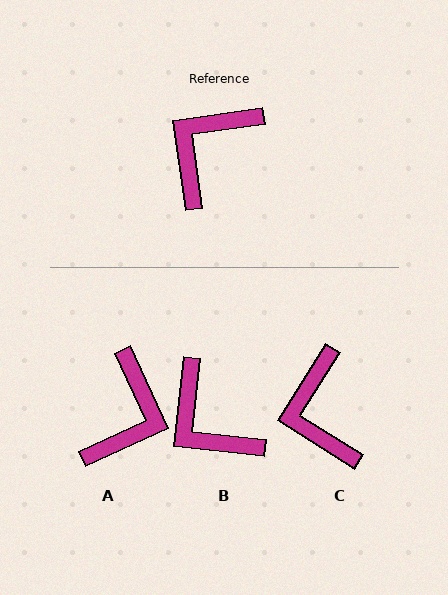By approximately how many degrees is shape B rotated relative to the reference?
Approximately 76 degrees counter-clockwise.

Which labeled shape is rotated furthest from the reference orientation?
A, about 163 degrees away.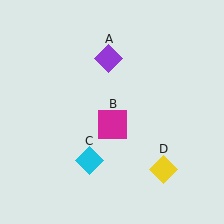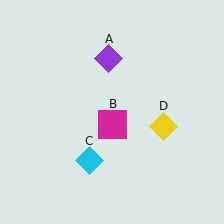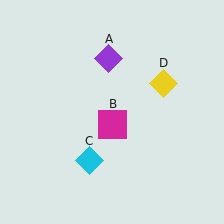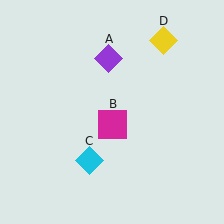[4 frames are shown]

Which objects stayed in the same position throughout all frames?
Purple diamond (object A) and magenta square (object B) and cyan diamond (object C) remained stationary.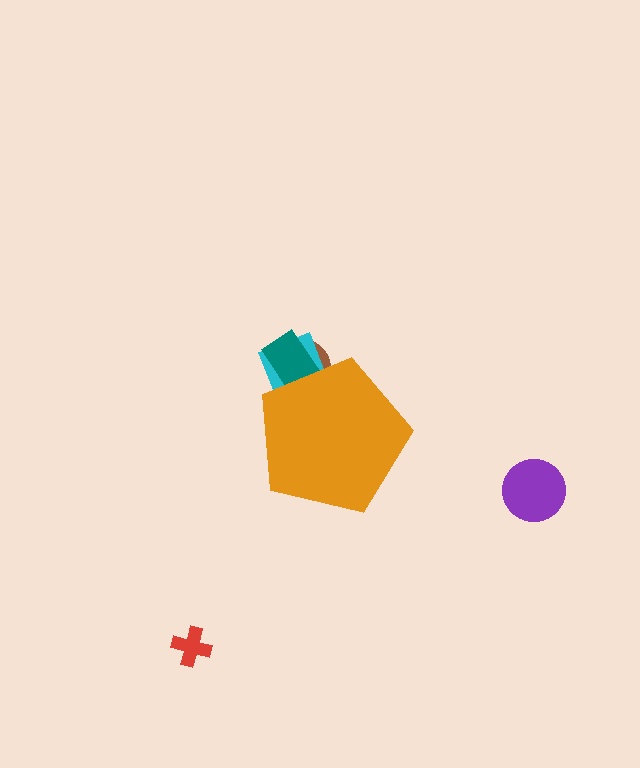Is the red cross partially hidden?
No, the red cross is fully visible.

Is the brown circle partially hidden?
Yes, the brown circle is partially hidden behind the orange pentagon.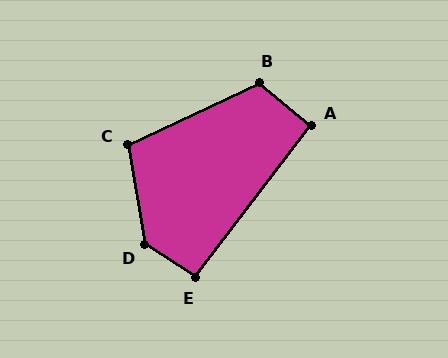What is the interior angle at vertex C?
Approximately 105 degrees (obtuse).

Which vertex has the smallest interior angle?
A, at approximately 92 degrees.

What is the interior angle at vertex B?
Approximately 116 degrees (obtuse).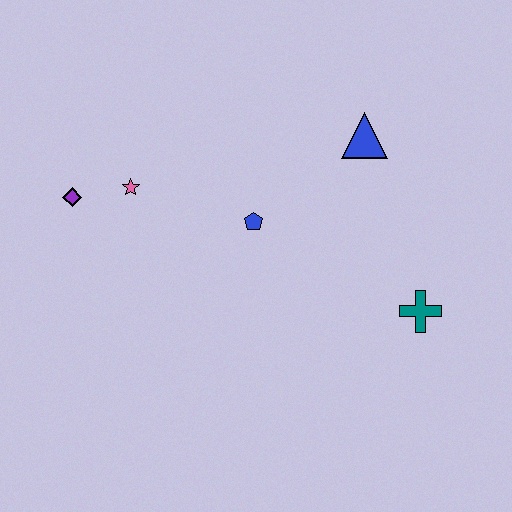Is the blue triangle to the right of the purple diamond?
Yes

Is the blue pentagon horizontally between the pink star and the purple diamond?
No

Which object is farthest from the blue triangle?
The purple diamond is farthest from the blue triangle.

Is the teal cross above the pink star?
No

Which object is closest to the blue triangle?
The blue pentagon is closest to the blue triangle.